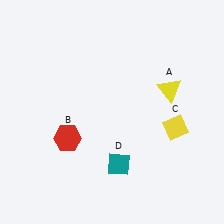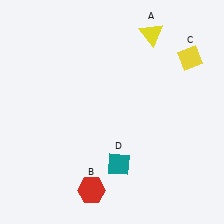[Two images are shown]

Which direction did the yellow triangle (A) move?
The yellow triangle (A) moved up.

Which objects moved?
The objects that moved are: the yellow triangle (A), the red hexagon (B), the yellow diamond (C).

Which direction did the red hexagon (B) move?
The red hexagon (B) moved down.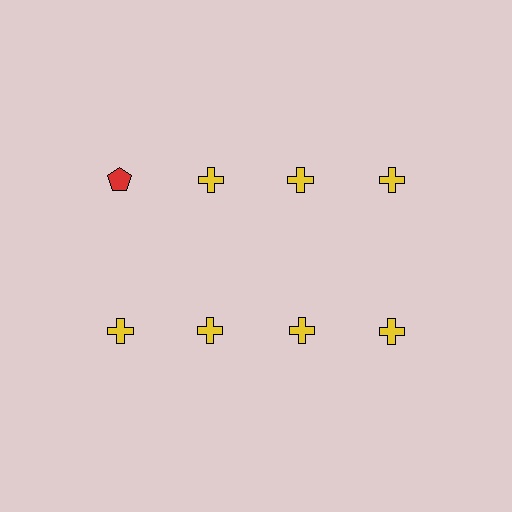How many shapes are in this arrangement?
There are 8 shapes arranged in a grid pattern.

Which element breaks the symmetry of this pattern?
The red pentagon in the top row, leftmost column breaks the symmetry. All other shapes are yellow crosses.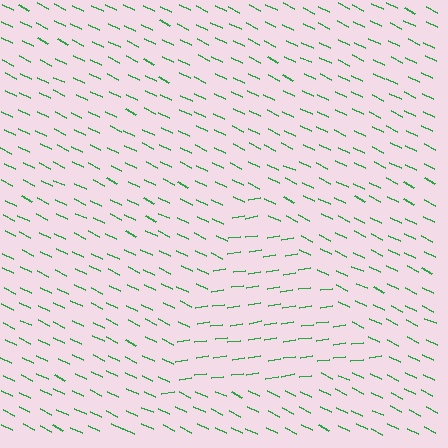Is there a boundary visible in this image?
Yes, there is a texture boundary formed by a change in line orientation.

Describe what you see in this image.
The image is filled with small green line segments. A triangle region in the image has lines oriented differently from the surrounding lines, creating a visible texture boundary.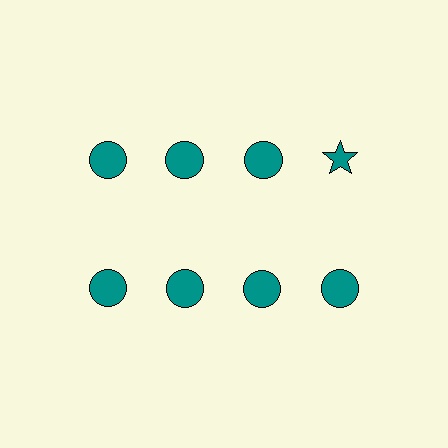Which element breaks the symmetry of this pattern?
The teal star in the top row, second from right column breaks the symmetry. All other shapes are teal circles.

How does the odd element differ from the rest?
It has a different shape: star instead of circle.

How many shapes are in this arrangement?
There are 8 shapes arranged in a grid pattern.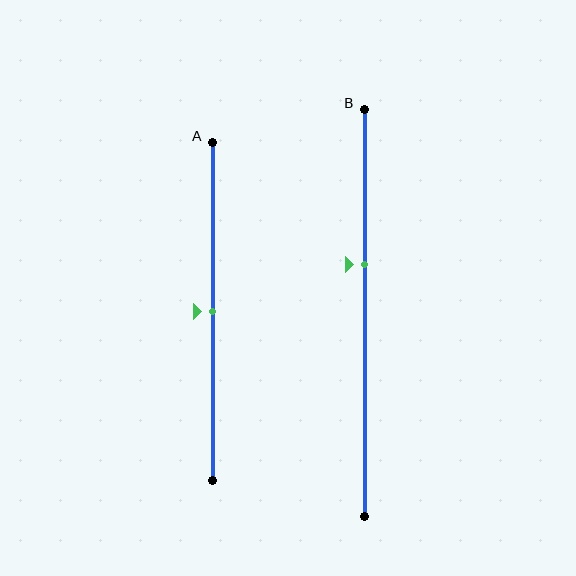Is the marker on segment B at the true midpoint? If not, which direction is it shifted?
No, the marker on segment B is shifted upward by about 12% of the segment length.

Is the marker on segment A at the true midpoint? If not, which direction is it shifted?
Yes, the marker on segment A is at the true midpoint.